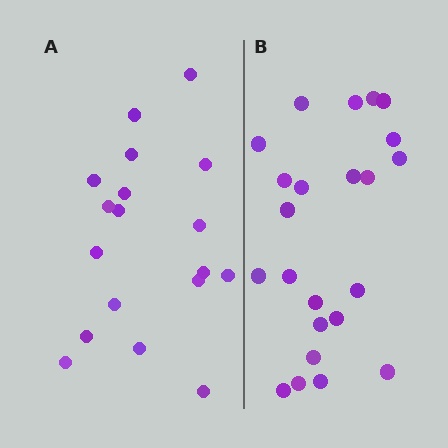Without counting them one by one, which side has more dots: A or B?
Region B (the right region) has more dots.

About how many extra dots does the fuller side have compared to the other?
Region B has about 5 more dots than region A.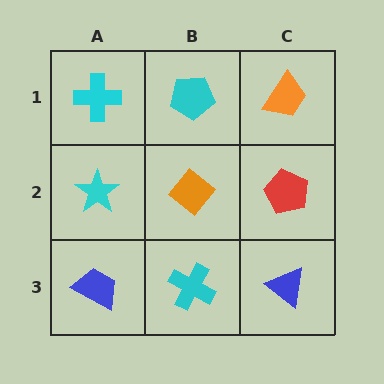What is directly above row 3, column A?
A cyan star.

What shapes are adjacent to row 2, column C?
An orange trapezoid (row 1, column C), a blue triangle (row 3, column C), an orange diamond (row 2, column B).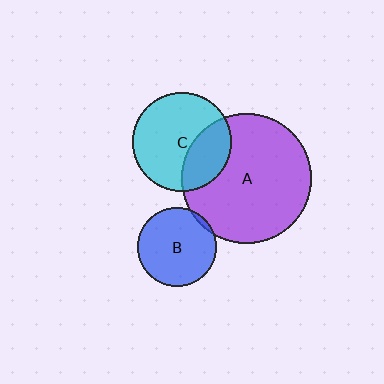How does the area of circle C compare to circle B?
Approximately 1.6 times.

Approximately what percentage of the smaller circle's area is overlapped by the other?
Approximately 30%.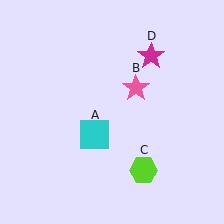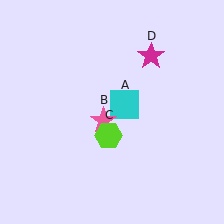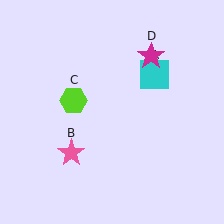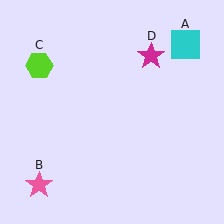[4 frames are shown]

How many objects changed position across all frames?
3 objects changed position: cyan square (object A), pink star (object B), lime hexagon (object C).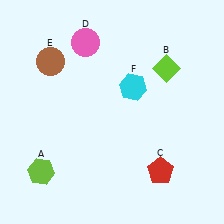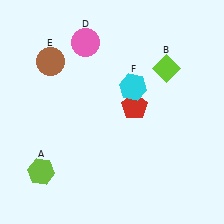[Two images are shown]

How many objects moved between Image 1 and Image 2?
1 object moved between the two images.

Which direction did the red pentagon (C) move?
The red pentagon (C) moved up.